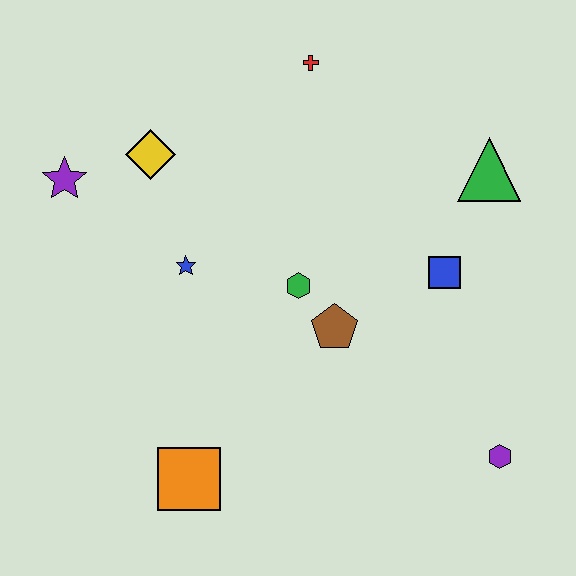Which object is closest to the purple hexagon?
The blue square is closest to the purple hexagon.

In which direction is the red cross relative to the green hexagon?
The red cross is above the green hexagon.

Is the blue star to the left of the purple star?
No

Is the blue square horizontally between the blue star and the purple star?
No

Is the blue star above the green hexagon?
Yes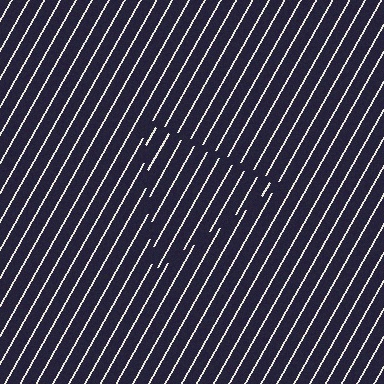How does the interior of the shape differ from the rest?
The interior of the shape contains the same grating, shifted by half a period — the contour is defined by the phase discontinuity where line-ends from the inner and outer gratings abut.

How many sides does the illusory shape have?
3 sides — the line-ends trace a triangle.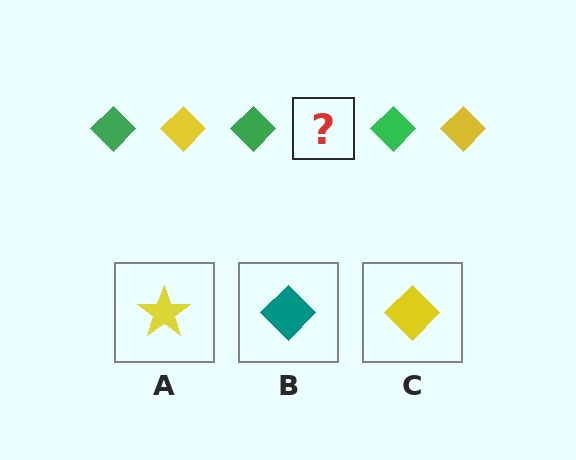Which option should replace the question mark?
Option C.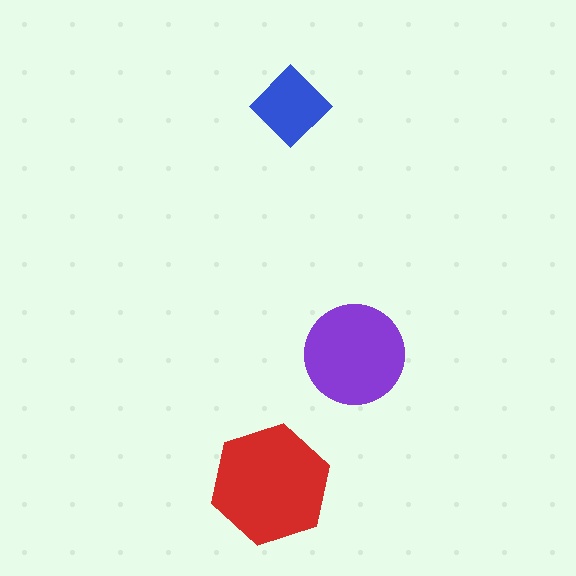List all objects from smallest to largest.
The blue diamond, the purple circle, the red hexagon.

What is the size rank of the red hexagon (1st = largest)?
1st.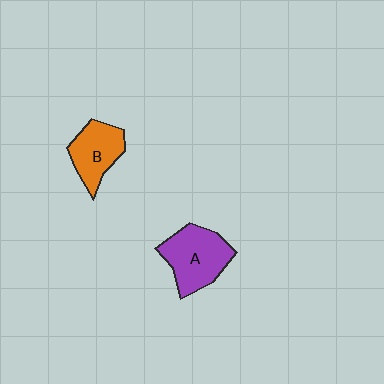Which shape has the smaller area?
Shape B (orange).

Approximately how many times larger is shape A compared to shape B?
Approximately 1.3 times.